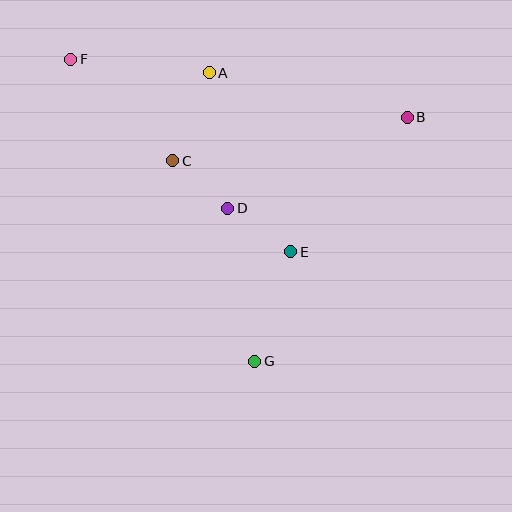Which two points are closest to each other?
Points C and D are closest to each other.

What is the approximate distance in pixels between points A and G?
The distance between A and G is approximately 292 pixels.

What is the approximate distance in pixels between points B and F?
The distance between B and F is approximately 341 pixels.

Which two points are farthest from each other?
Points F and G are farthest from each other.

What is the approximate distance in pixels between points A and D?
The distance between A and D is approximately 137 pixels.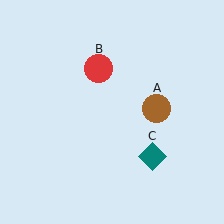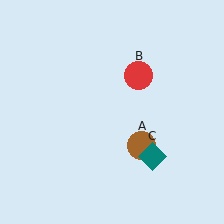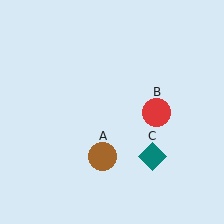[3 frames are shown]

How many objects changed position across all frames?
2 objects changed position: brown circle (object A), red circle (object B).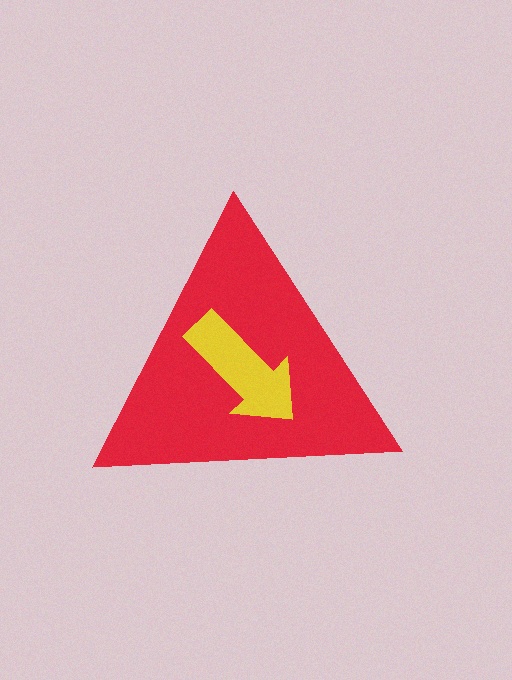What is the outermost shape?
The red triangle.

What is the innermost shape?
The yellow arrow.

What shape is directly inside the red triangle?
The yellow arrow.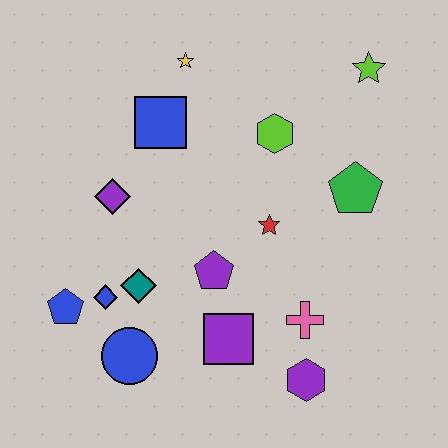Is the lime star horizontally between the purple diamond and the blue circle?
No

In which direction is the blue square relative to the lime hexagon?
The blue square is to the left of the lime hexagon.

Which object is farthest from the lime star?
The blue pentagon is farthest from the lime star.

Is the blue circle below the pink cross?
Yes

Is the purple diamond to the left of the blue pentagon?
No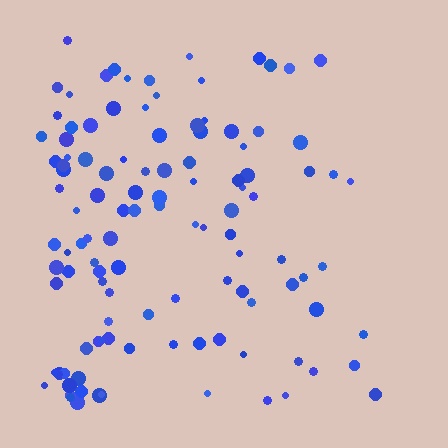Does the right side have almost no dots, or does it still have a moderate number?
Still a moderate number, just noticeably fewer than the left.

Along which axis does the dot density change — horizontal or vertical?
Horizontal.